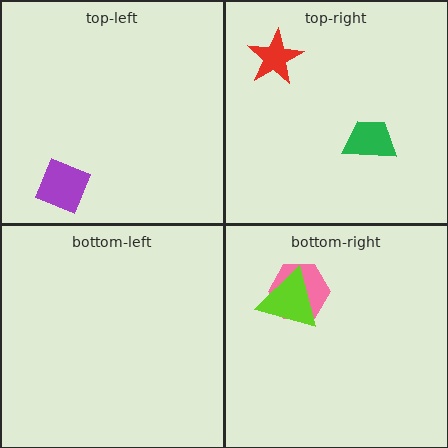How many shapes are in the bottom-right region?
2.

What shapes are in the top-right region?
The red star, the green trapezoid.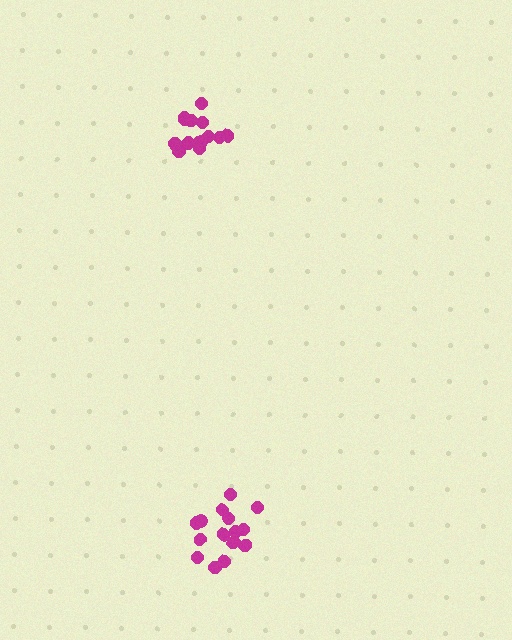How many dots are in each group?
Group 1: 15 dots, Group 2: 15 dots (30 total).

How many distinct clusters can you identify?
There are 2 distinct clusters.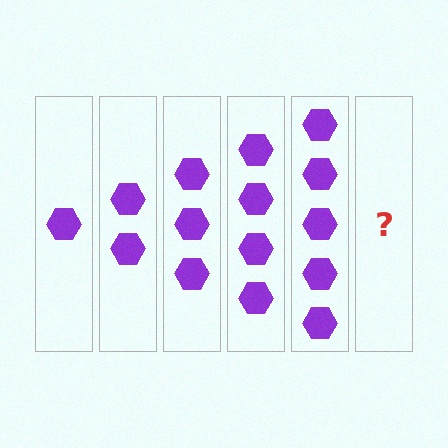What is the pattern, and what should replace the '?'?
The pattern is that each step adds one more hexagon. The '?' should be 6 hexagons.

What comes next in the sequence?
The next element should be 6 hexagons.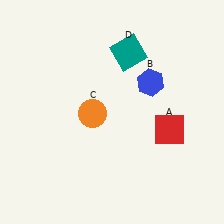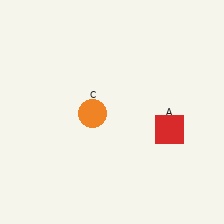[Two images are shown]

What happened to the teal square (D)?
The teal square (D) was removed in Image 2. It was in the top-right area of Image 1.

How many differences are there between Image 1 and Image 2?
There are 2 differences between the two images.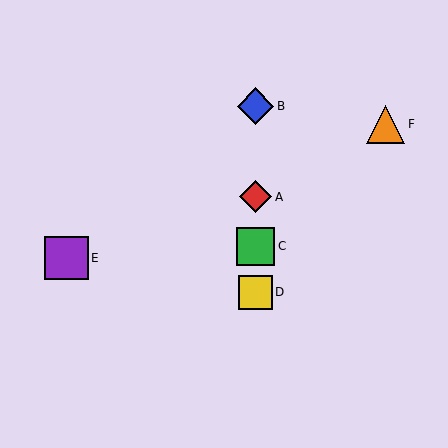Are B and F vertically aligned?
No, B is at x≈255 and F is at x≈385.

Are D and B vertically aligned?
Yes, both are at x≈255.